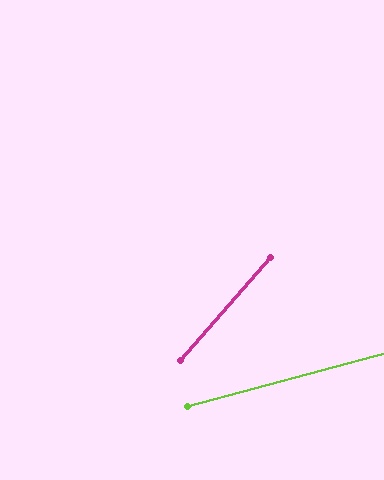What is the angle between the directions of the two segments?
Approximately 34 degrees.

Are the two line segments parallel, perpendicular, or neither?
Neither parallel nor perpendicular — they differ by about 34°.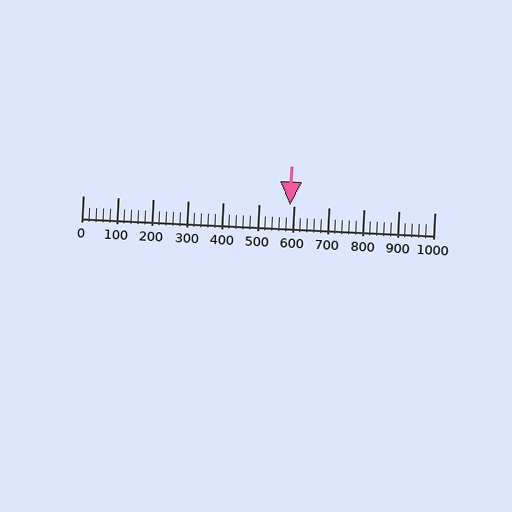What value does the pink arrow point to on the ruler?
The pink arrow points to approximately 590.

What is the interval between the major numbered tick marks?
The major tick marks are spaced 100 units apart.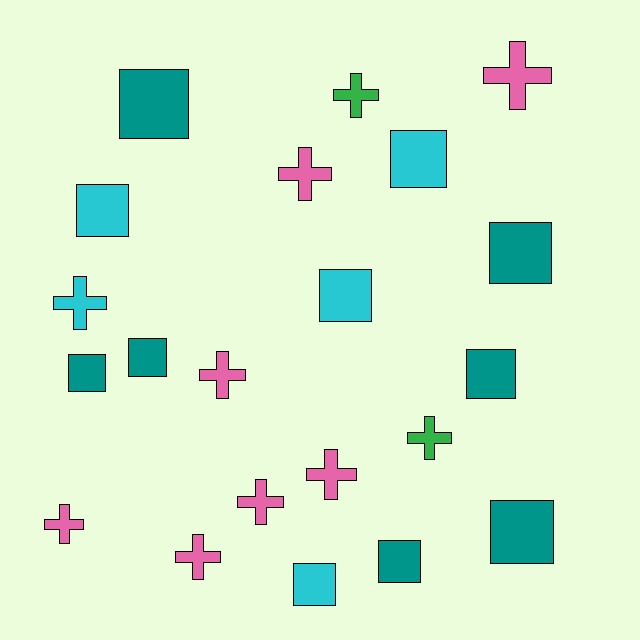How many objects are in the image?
There are 21 objects.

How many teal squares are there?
There are 7 teal squares.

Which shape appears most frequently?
Square, with 11 objects.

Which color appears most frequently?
Pink, with 7 objects.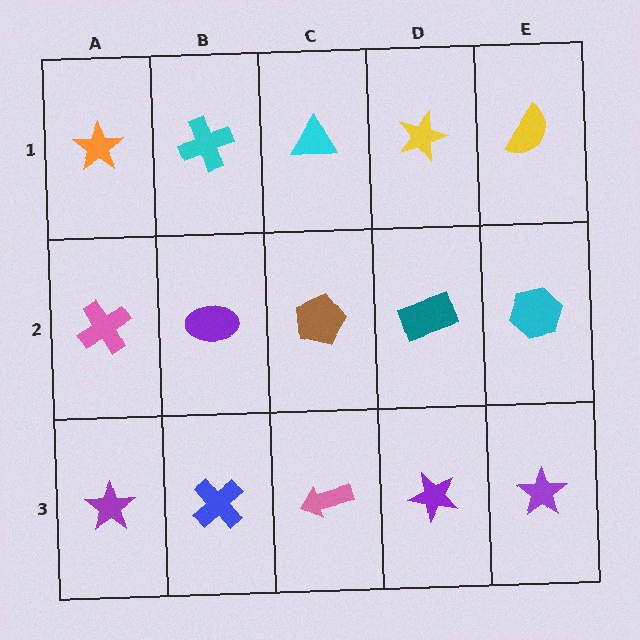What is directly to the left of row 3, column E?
A purple star.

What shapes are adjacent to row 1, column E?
A cyan hexagon (row 2, column E), a yellow star (row 1, column D).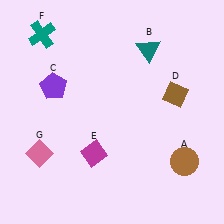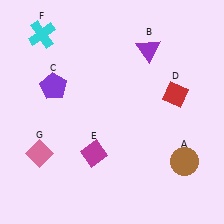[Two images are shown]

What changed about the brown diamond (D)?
In Image 1, D is brown. In Image 2, it changed to red.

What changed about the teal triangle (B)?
In Image 1, B is teal. In Image 2, it changed to purple.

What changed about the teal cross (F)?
In Image 1, F is teal. In Image 2, it changed to cyan.